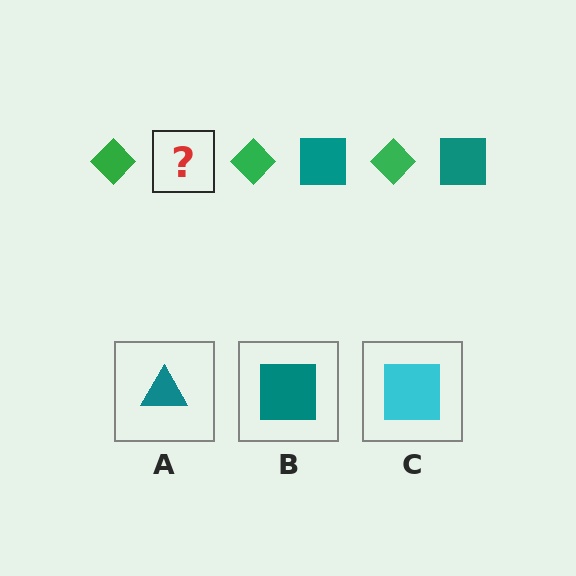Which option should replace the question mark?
Option B.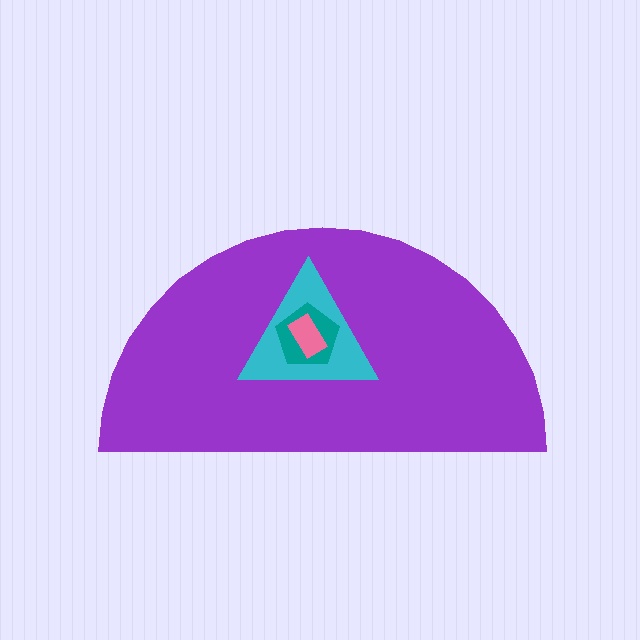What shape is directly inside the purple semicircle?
The cyan triangle.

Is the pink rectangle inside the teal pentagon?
Yes.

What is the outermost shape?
The purple semicircle.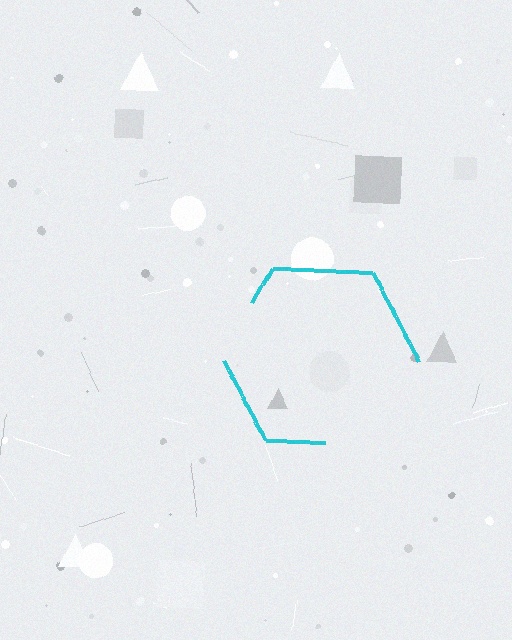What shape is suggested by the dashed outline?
The dashed outline suggests a hexagon.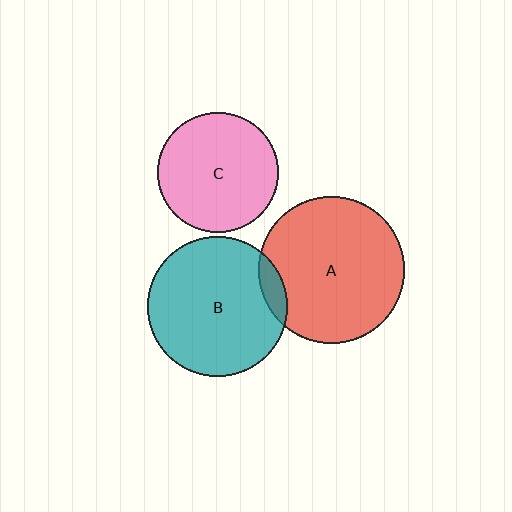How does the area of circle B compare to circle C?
Approximately 1.4 times.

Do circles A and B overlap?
Yes.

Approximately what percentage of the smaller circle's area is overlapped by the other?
Approximately 10%.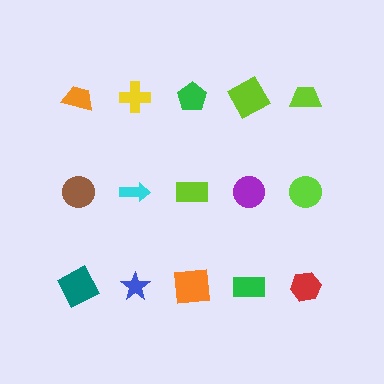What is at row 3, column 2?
A blue star.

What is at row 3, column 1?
A teal square.